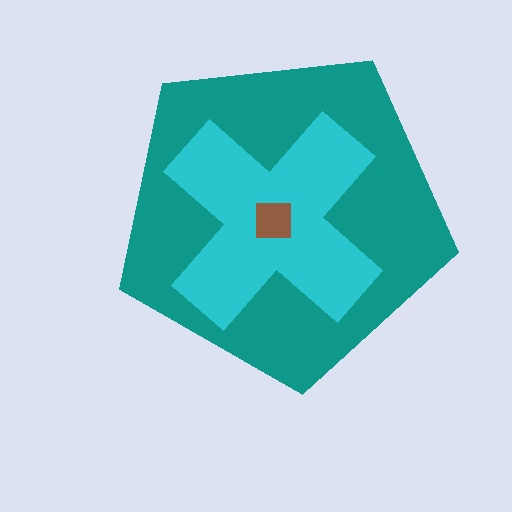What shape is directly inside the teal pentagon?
The cyan cross.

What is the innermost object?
The brown square.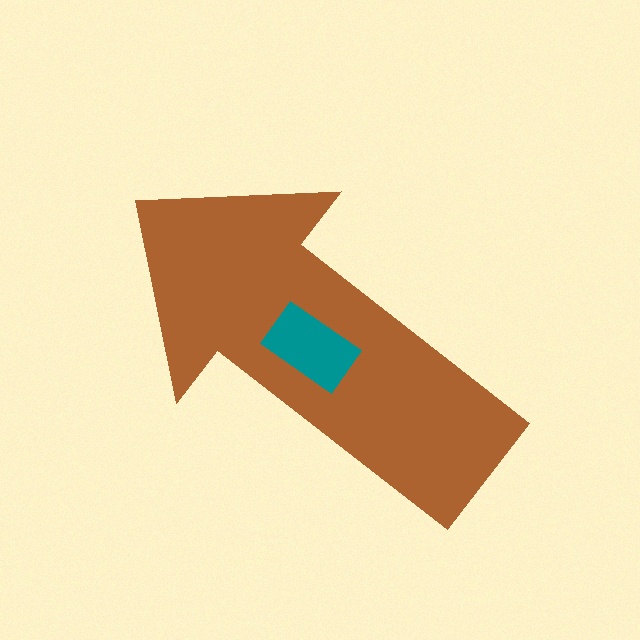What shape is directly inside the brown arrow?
The teal rectangle.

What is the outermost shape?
The brown arrow.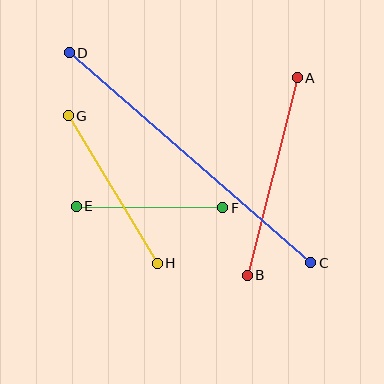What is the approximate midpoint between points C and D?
The midpoint is at approximately (190, 158) pixels.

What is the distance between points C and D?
The distance is approximately 320 pixels.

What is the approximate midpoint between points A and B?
The midpoint is at approximately (272, 176) pixels.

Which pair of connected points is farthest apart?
Points C and D are farthest apart.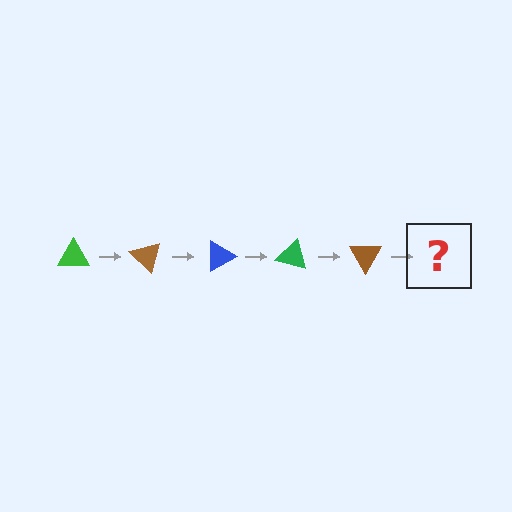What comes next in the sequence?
The next element should be a blue triangle, rotated 225 degrees from the start.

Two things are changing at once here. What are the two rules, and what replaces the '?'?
The two rules are that it rotates 45 degrees each step and the color cycles through green, brown, and blue. The '?' should be a blue triangle, rotated 225 degrees from the start.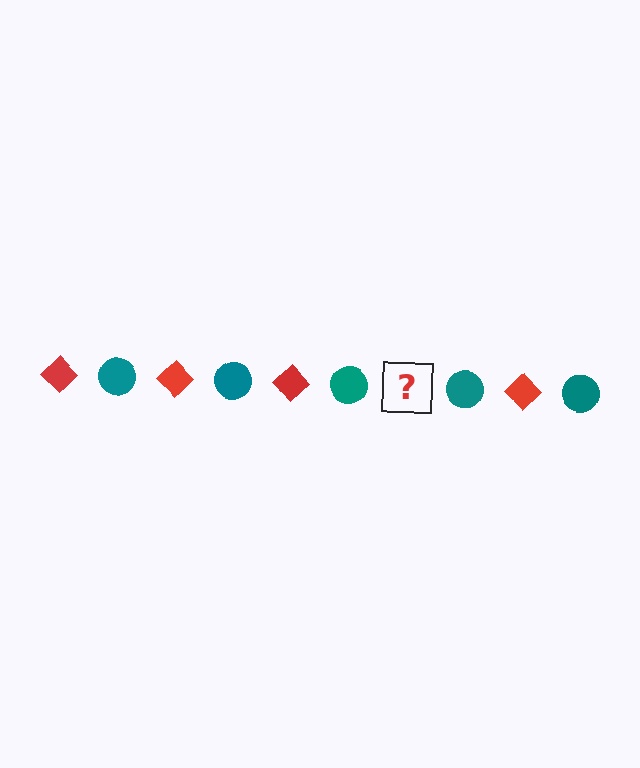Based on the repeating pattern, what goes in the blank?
The blank should be a red diamond.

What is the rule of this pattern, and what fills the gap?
The rule is that the pattern alternates between red diamond and teal circle. The gap should be filled with a red diamond.